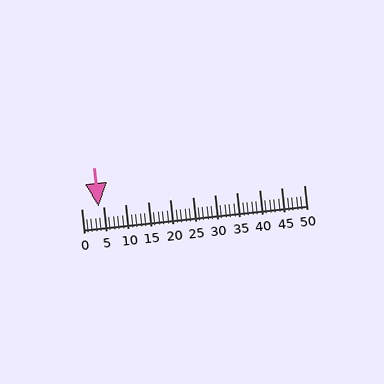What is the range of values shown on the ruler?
The ruler shows values from 0 to 50.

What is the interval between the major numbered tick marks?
The major tick marks are spaced 5 units apart.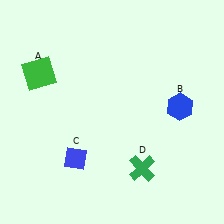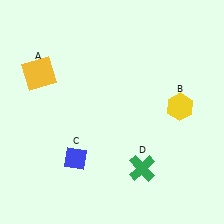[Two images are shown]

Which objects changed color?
A changed from green to yellow. B changed from blue to yellow.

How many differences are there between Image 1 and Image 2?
There are 2 differences between the two images.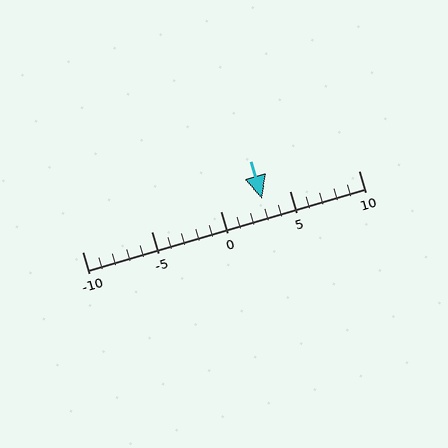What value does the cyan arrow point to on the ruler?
The cyan arrow points to approximately 3.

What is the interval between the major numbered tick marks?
The major tick marks are spaced 5 units apart.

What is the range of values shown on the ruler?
The ruler shows values from -10 to 10.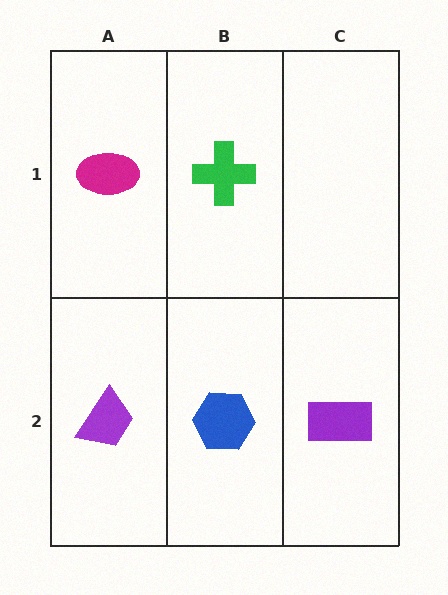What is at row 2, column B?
A blue hexagon.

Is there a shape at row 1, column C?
No, that cell is empty.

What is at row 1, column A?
A magenta ellipse.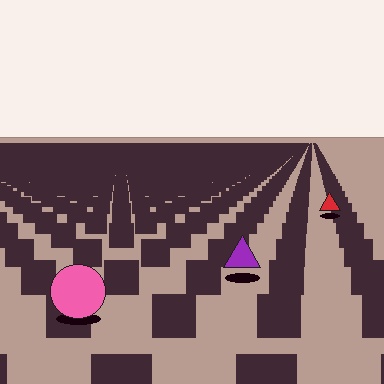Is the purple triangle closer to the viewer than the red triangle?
Yes. The purple triangle is closer — you can tell from the texture gradient: the ground texture is coarser near it.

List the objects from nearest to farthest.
From nearest to farthest: the pink circle, the purple triangle, the red triangle.